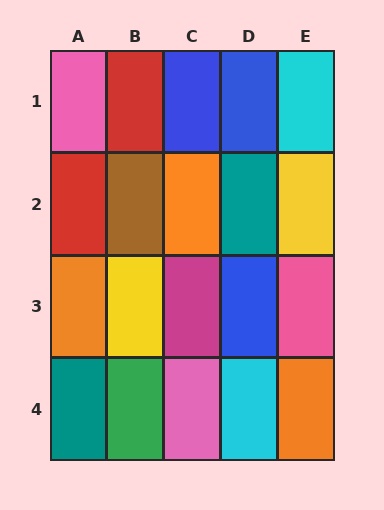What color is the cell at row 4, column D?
Cyan.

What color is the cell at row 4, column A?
Teal.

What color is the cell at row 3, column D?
Blue.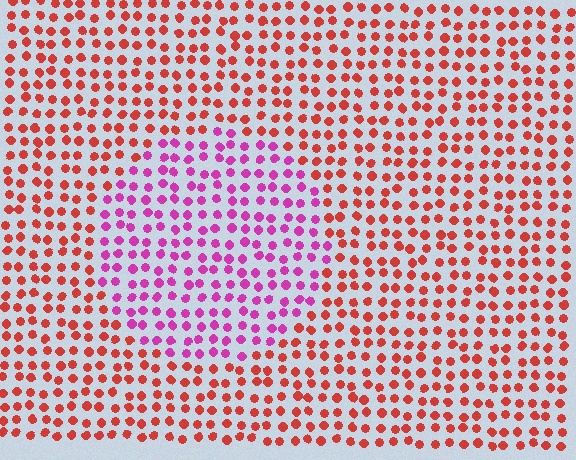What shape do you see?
I see a circle.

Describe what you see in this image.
The image is filled with small red elements in a uniform arrangement. A circle-shaped region is visible where the elements are tinted to a slightly different hue, forming a subtle color boundary.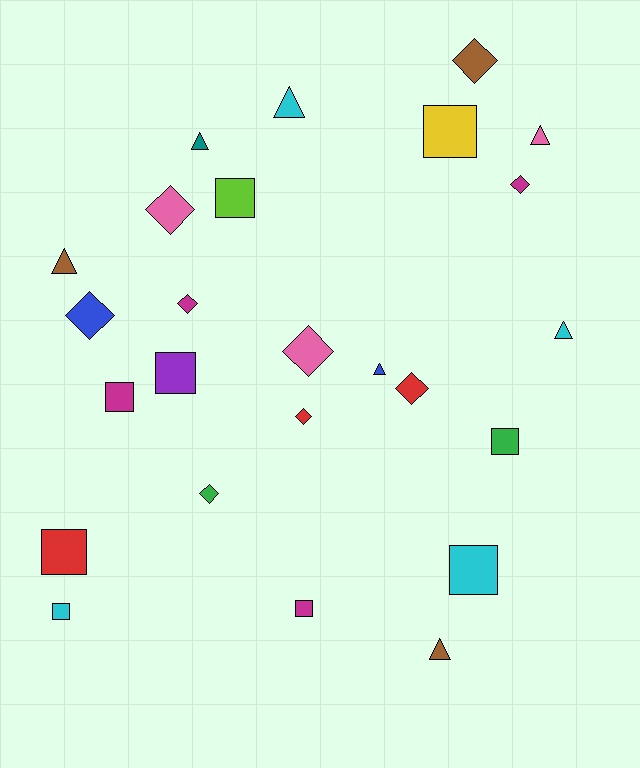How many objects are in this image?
There are 25 objects.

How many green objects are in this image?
There are 2 green objects.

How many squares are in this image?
There are 9 squares.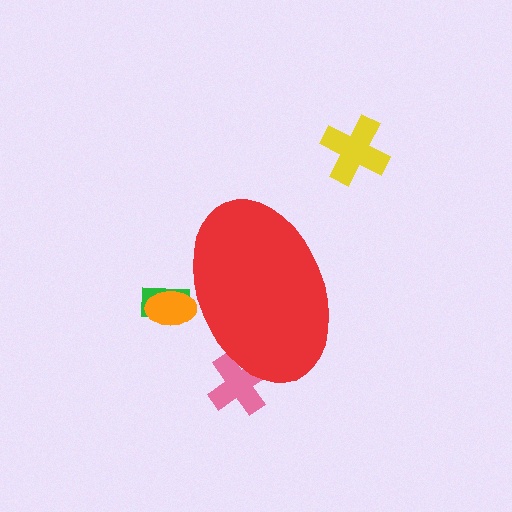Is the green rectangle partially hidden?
Yes, the green rectangle is partially hidden behind the red ellipse.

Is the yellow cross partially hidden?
No, the yellow cross is fully visible.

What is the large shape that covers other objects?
A red ellipse.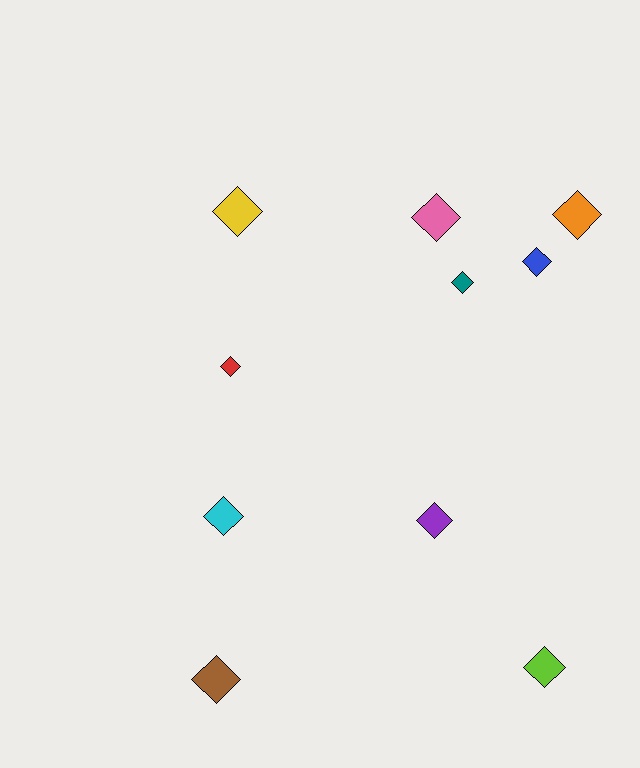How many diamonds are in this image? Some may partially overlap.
There are 10 diamonds.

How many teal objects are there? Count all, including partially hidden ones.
There is 1 teal object.